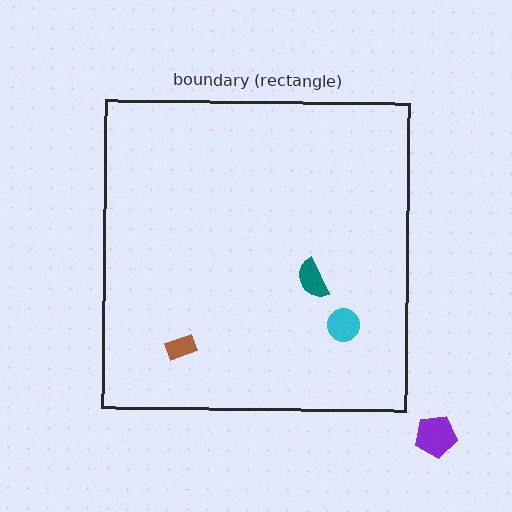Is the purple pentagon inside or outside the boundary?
Outside.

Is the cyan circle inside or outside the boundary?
Inside.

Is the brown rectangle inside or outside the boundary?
Inside.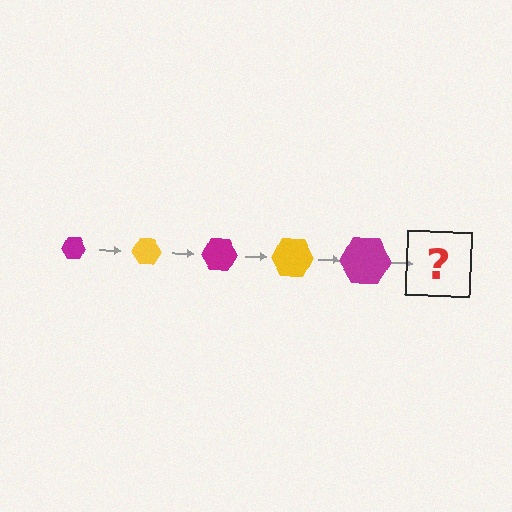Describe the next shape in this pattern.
It should be a yellow hexagon, larger than the previous one.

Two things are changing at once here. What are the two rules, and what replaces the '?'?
The two rules are that the hexagon grows larger each step and the color cycles through magenta and yellow. The '?' should be a yellow hexagon, larger than the previous one.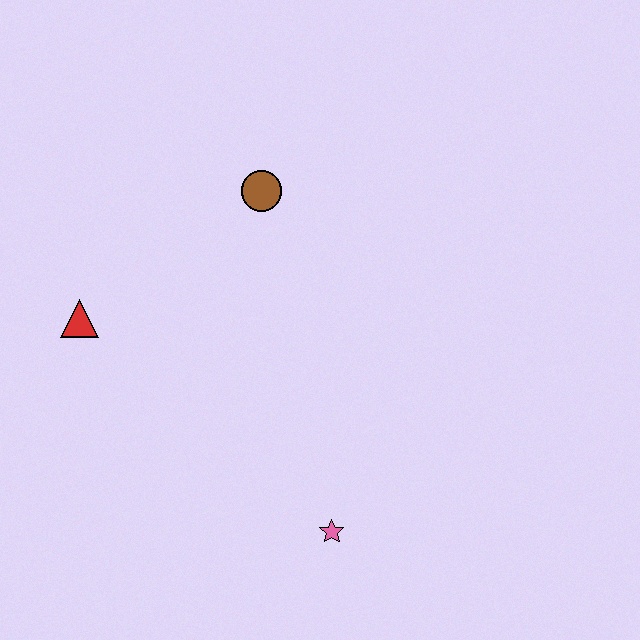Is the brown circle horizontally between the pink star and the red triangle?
Yes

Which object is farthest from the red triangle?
The pink star is farthest from the red triangle.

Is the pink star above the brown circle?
No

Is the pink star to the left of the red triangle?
No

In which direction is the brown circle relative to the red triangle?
The brown circle is to the right of the red triangle.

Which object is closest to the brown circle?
The red triangle is closest to the brown circle.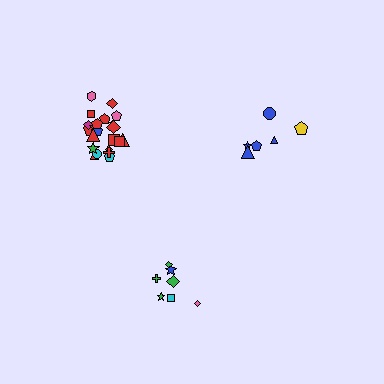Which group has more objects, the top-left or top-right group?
The top-left group.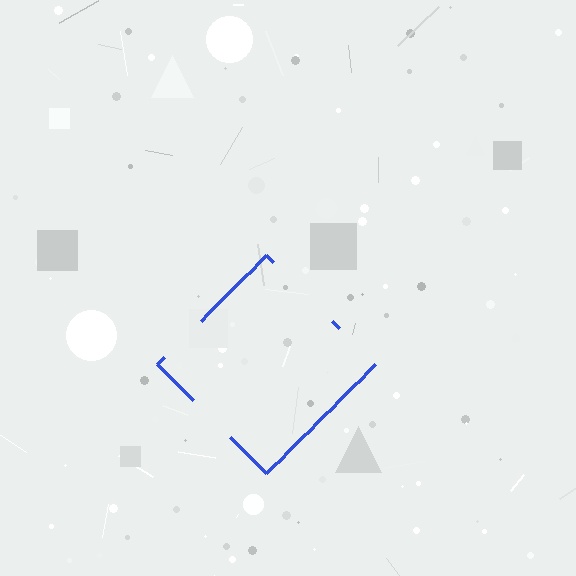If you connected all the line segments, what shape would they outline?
They would outline a diamond.